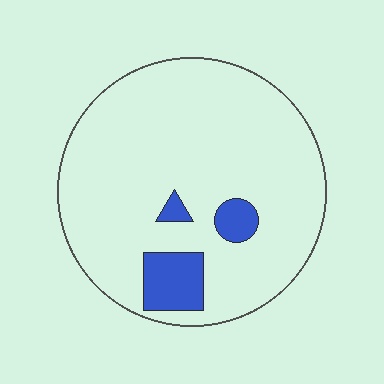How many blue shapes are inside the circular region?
3.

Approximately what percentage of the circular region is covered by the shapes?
Approximately 10%.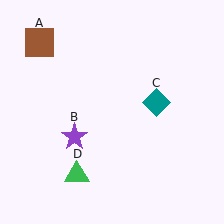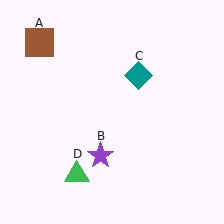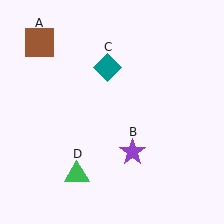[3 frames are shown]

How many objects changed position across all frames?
2 objects changed position: purple star (object B), teal diamond (object C).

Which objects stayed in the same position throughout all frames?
Brown square (object A) and green triangle (object D) remained stationary.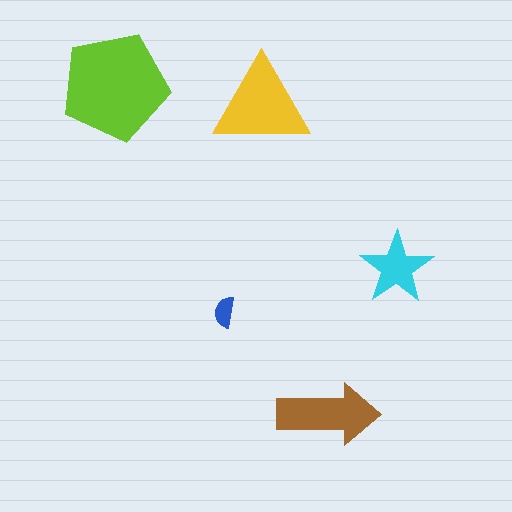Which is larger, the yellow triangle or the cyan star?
The yellow triangle.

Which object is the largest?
The lime pentagon.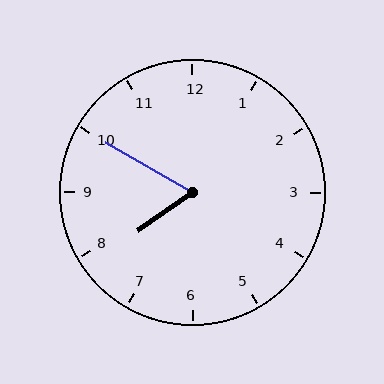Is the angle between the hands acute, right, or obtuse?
It is acute.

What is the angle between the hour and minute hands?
Approximately 65 degrees.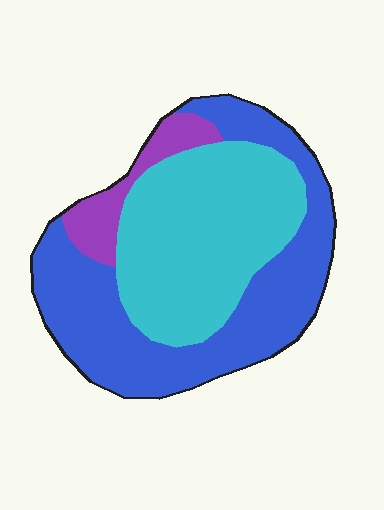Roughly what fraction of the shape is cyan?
Cyan covers 43% of the shape.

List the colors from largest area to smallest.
From largest to smallest: blue, cyan, purple.